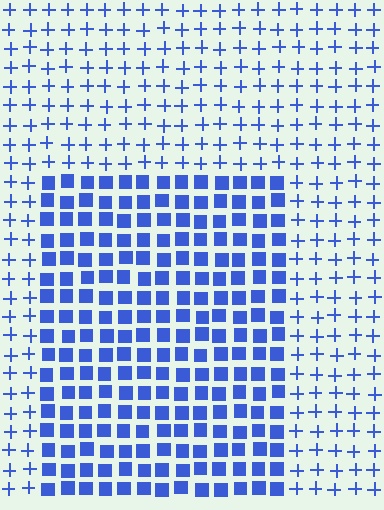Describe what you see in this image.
The image is filled with small blue elements arranged in a uniform grid. A rectangle-shaped region contains squares, while the surrounding area contains plus signs. The boundary is defined purely by the change in element shape.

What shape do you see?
I see a rectangle.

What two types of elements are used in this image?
The image uses squares inside the rectangle region and plus signs outside it.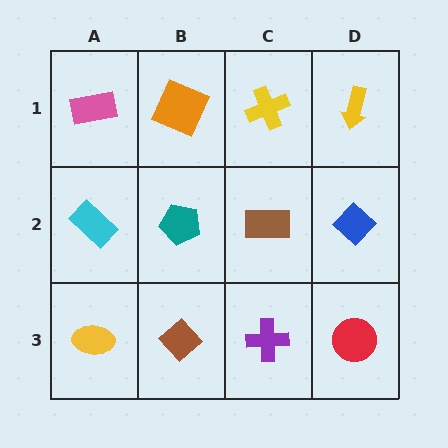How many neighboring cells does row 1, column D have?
2.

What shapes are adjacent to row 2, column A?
A pink rectangle (row 1, column A), a yellow ellipse (row 3, column A), a teal pentagon (row 2, column B).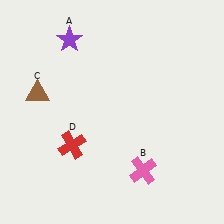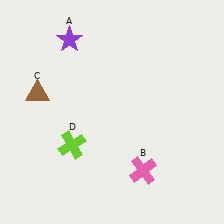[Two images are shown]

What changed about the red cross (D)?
In Image 1, D is red. In Image 2, it changed to lime.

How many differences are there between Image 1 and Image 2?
There is 1 difference between the two images.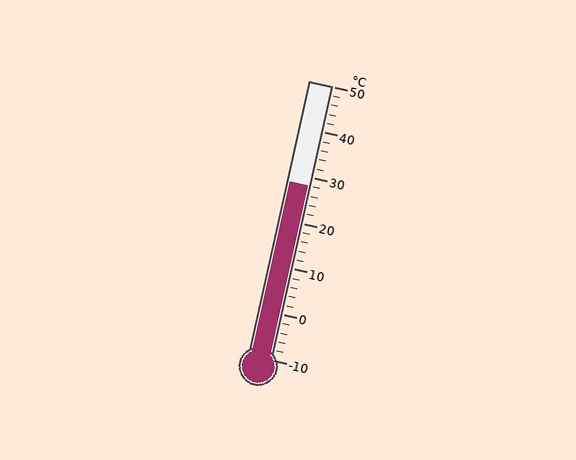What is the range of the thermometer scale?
The thermometer scale ranges from -10°C to 50°C.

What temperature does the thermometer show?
The thermometer shows approximately 28°C.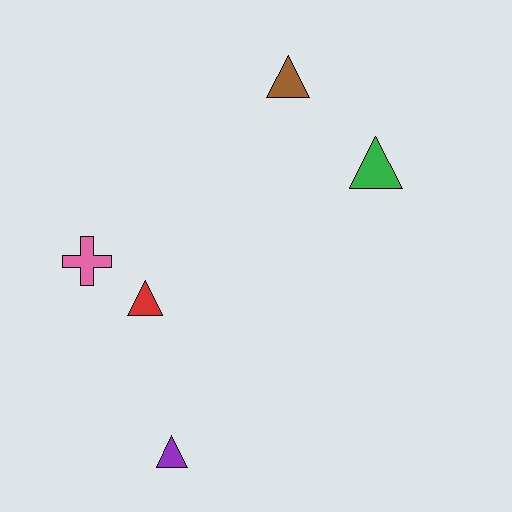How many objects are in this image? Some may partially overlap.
There are 5 objects.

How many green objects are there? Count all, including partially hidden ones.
There is 1 green object.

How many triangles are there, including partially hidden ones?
There are 4 triangles.